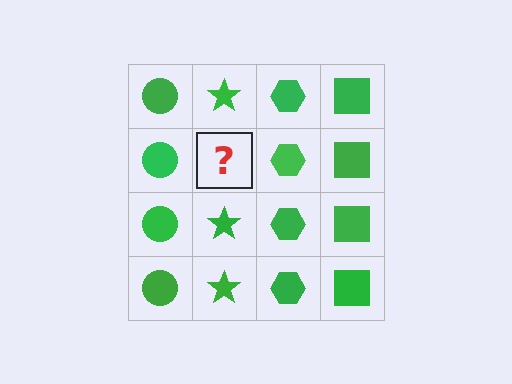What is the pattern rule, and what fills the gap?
The rule is that each column has a consistent shape. The gap should be filled with a green star.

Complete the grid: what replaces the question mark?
The question mark should be replaced with a green star.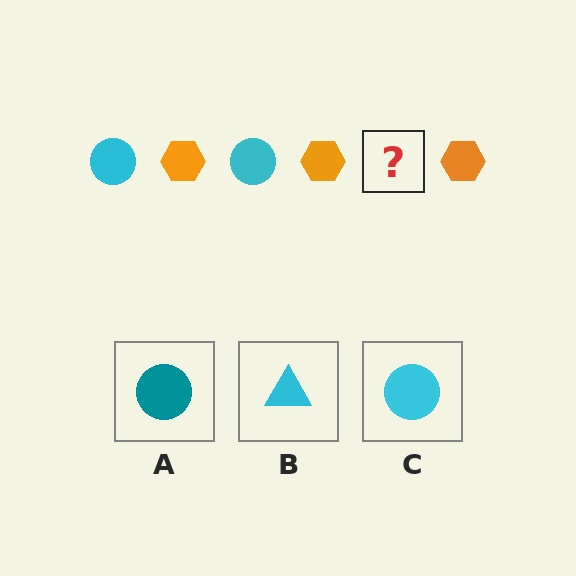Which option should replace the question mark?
Option C.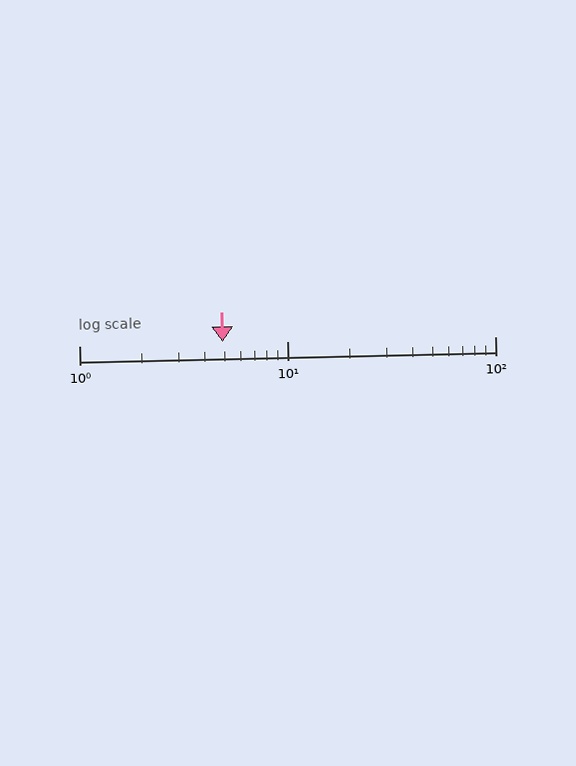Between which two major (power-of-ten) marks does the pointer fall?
The pointer is between 1 and 10.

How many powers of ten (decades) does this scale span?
The scale spans 2 decades, from 1 to 100.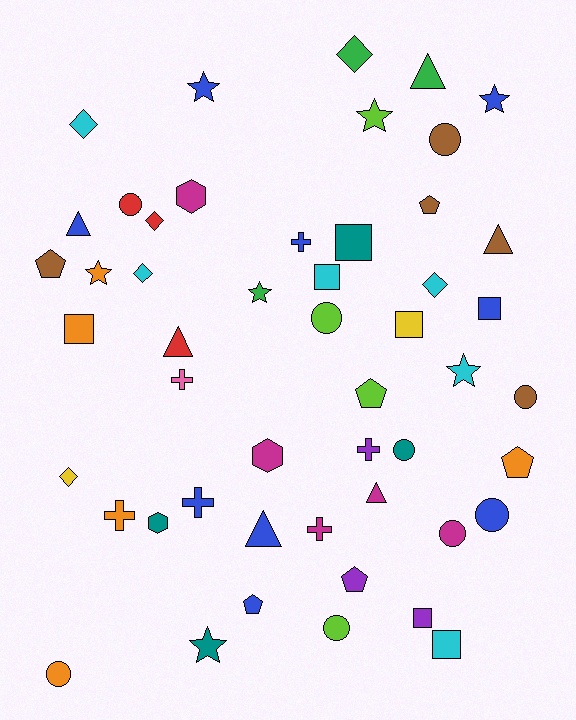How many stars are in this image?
There are 7 stars.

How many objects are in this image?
There are 50 objects.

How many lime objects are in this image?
There are 4 lime objects.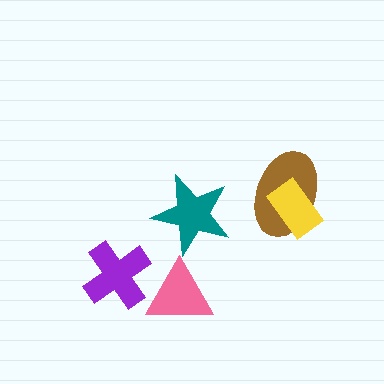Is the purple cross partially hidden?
Yes, it is partially covered by another shape.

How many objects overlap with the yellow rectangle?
1 object overlaps with the yellow rectangle.